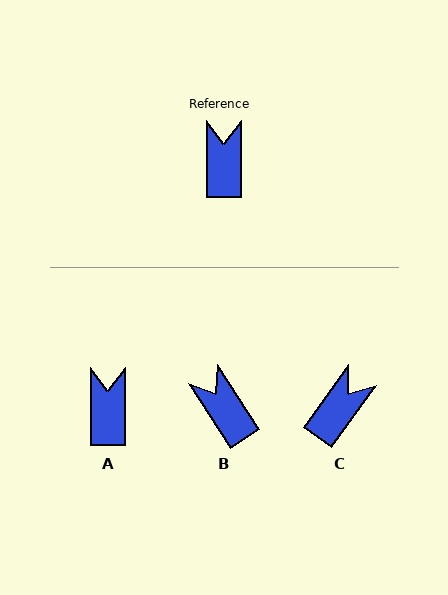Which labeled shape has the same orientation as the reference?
A.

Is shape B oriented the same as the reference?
No, it is off by about 32 degrees.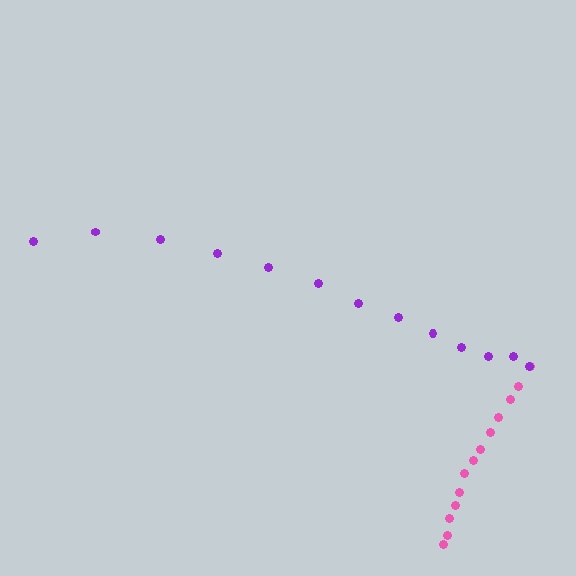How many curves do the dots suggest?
There are 2 distinct paths.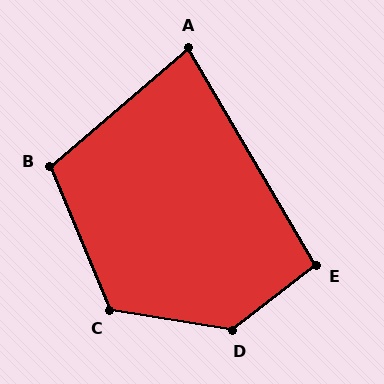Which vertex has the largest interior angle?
D, at approximately 133 degrees.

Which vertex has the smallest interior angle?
A, at approximately 80 degrees.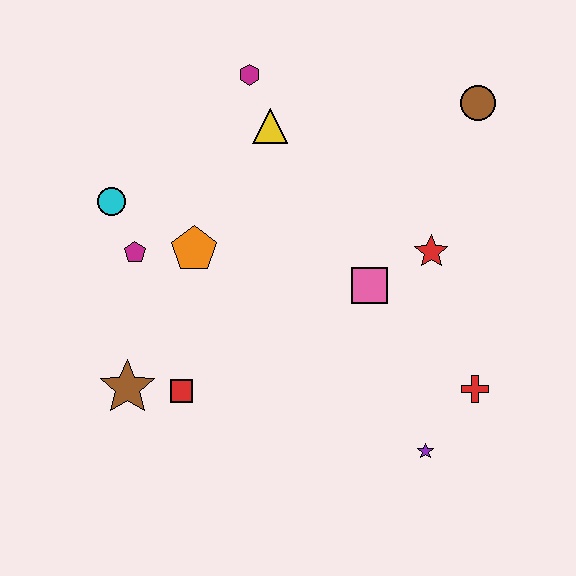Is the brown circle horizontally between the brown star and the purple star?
No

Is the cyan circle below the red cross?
No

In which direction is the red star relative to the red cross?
The red star is above the red cross.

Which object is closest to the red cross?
The purple star is closest to the red cross.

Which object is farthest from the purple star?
The magenta hexagon is farthest from the purple star.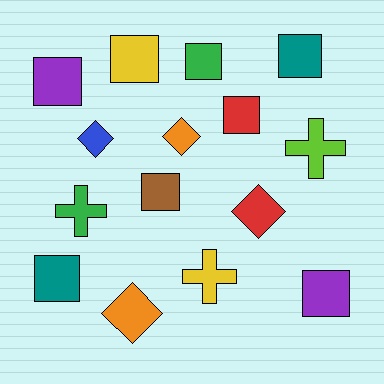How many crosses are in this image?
There are 3 crosses.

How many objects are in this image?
There are 15 objects.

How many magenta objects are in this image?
There are no magenta objects.